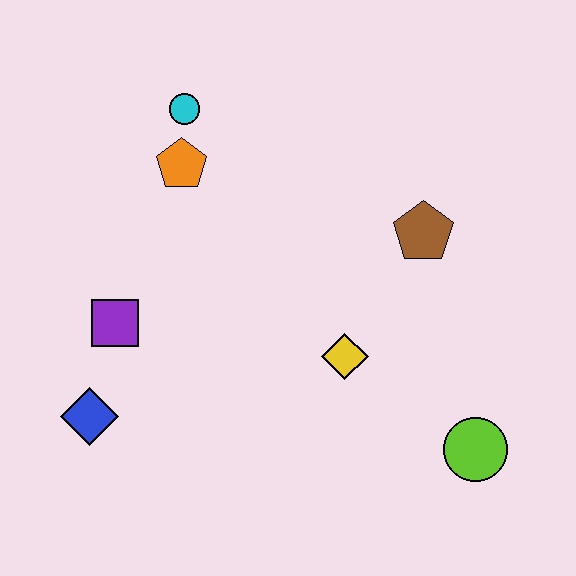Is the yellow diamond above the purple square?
No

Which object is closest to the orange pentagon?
The cyan circle is closest to the orange pentagon.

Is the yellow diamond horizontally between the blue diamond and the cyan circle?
No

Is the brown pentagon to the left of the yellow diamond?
No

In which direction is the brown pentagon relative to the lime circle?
The brown pentagon is above the lime circle.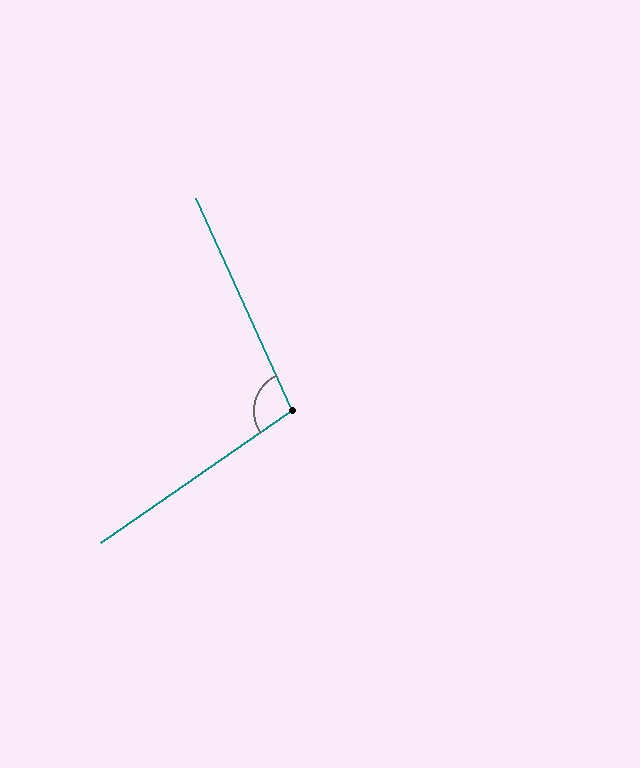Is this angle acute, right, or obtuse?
It is obtuse.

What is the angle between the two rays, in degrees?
Approximately 100 degrees.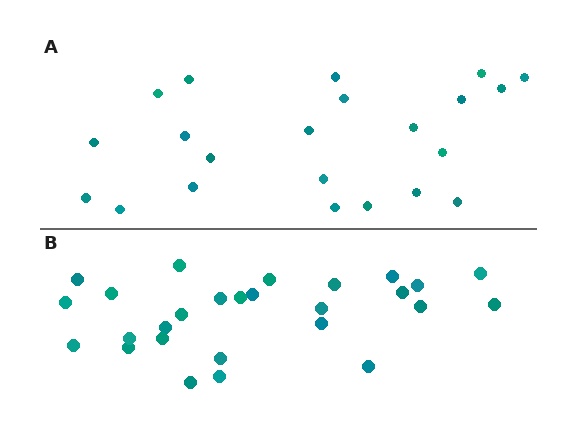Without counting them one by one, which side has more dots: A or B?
Region B (the bottom region) has more dots.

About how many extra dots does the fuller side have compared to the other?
Region B has about 5 more dots than region A.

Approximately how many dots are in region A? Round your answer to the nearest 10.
About 20 dots. (The exact count is 22, which rounds to 20.)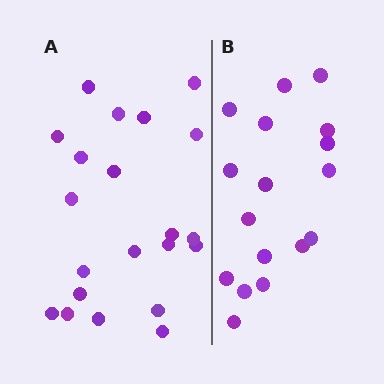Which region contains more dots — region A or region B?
Region A (the left region) has more dots.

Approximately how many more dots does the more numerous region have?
Region A has about 4 more dots than region B.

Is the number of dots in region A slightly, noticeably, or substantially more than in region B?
Region A has only slightly more — the two regions are fairly close. The ratio is roughly 1.2 to 1.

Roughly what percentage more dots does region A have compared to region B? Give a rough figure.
About 25% more.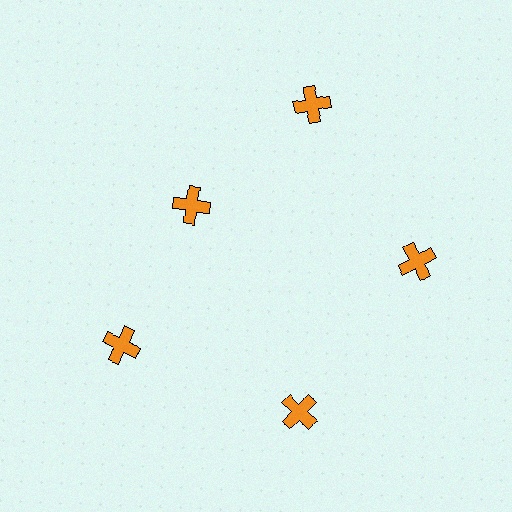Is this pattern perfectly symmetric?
No. The 5 orange crosses are arranged in a ring, but one element near the 10 o'clock position is pulled inward toward the center, breaking the 5-fold rotational symmetry.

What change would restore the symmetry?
The symmetry would be restored by moving it outward, back onto the ring so that all 5 crosses sit at equal angles and equal distance from the center.